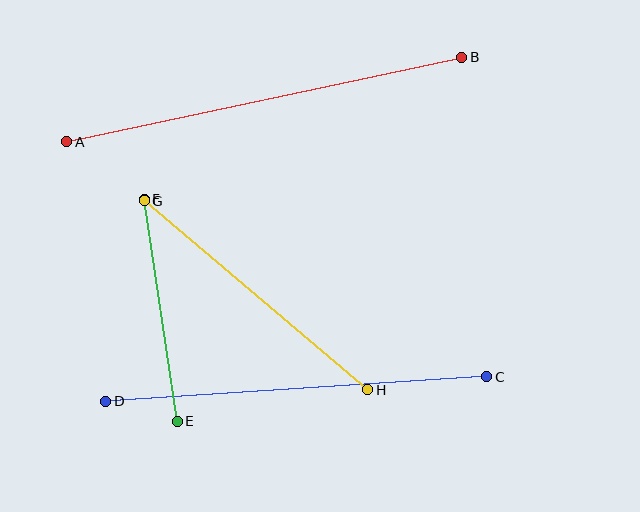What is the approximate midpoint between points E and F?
The midpoint is at approximately (161, 310) pixels.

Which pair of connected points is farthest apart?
Points A and B are farthest apart.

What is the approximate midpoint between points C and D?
The midpoint is at approximately (296, 389) pixels.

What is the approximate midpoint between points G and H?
The midpoint is at approximately (256, 295) pixels.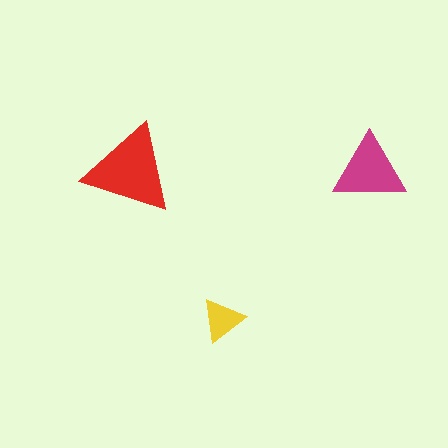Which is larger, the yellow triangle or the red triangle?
The red one.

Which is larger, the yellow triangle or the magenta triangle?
The magenta one.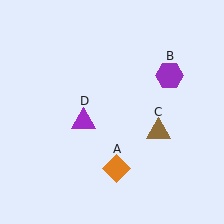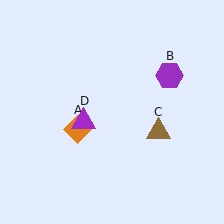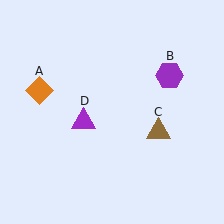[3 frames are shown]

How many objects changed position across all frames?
1 object changed position: orange diamond (object A).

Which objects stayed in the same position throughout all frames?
Purple hexagon (object B) and brown triangle (object C) and purple triangle (object D) remained stationary.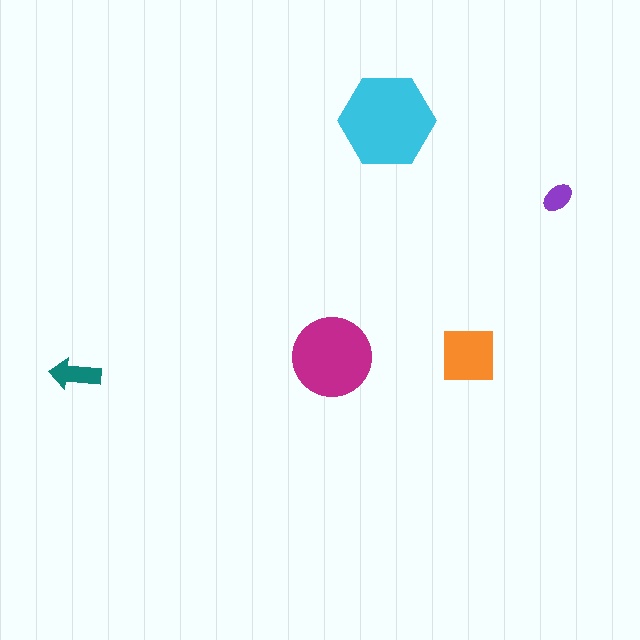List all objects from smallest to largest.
The purple ellipse, the teal arrow, the orange square, the magenta circle, the cyan hexagon.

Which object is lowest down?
The teal arrow is bottommost.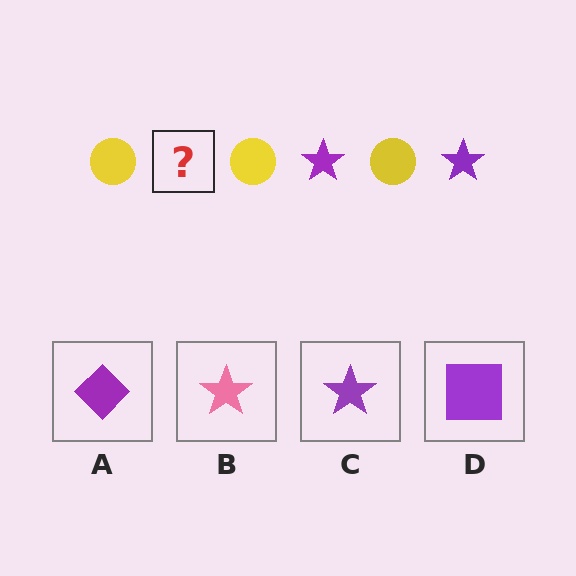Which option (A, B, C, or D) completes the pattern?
C.